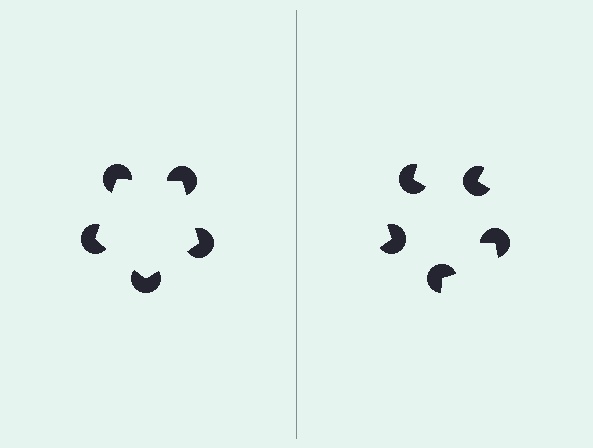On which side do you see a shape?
An illusory pentagon appears on the left side. On the right side the wedge cuts are rotated, so no coherent shape forms.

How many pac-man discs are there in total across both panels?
10 — 5 on each side.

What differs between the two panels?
The pac-man discs are positioned identically on both sides; only the wedge orientations differ. On the left they align to a pentagon; on the right they are misaligned.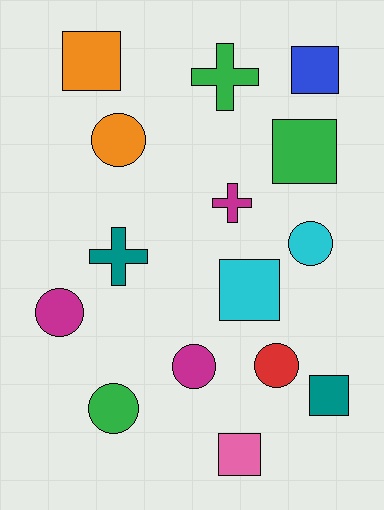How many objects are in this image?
There are 15 objects.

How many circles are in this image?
There are 6 circles.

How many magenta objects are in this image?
There are 3 magenta objects.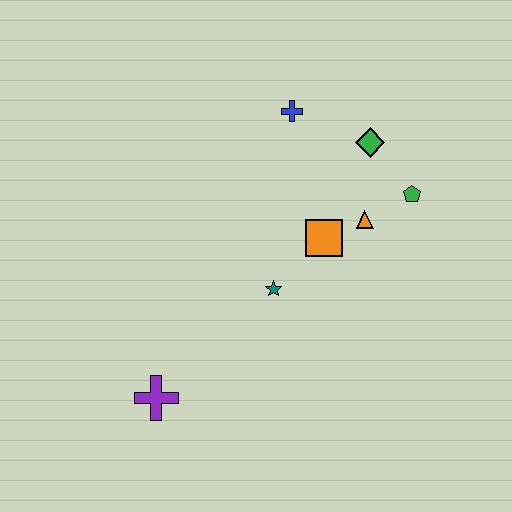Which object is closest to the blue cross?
The green diamond is closest to the blue cross.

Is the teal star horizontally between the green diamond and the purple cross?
Yes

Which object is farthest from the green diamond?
The purple cross is farthest from the green diamond.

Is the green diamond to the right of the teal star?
Yes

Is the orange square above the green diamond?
No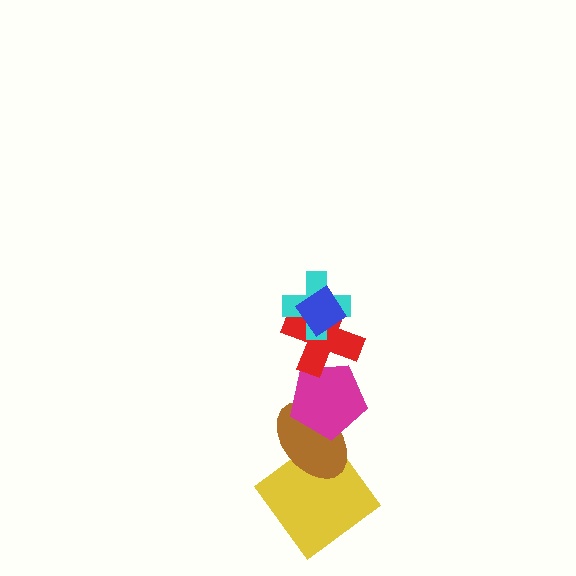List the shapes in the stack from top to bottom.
From top to bottom: the blue diamond, the cyan cross, the red cross, the magenta pentagon, the brown ellipse, the yellow diamond.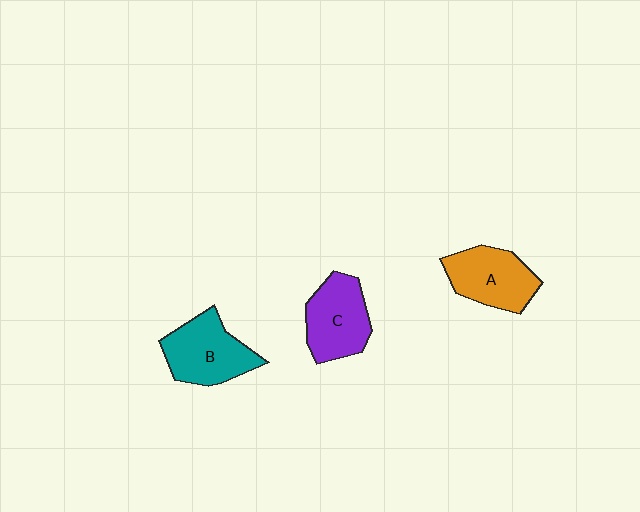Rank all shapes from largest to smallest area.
From largest to smallest: B (teal), C (purple), A (orange).